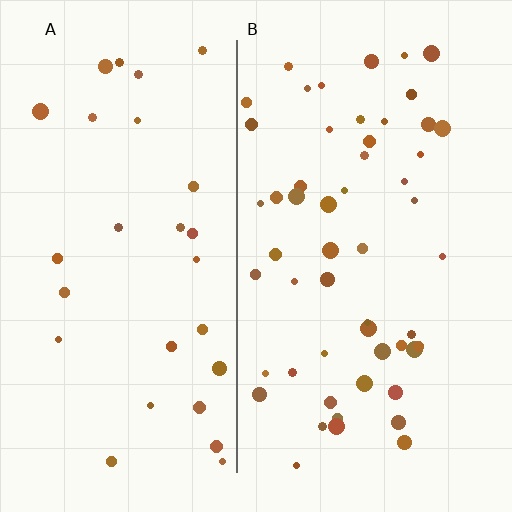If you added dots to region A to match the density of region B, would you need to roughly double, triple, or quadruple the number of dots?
Approximately double.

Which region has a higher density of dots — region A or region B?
B (the right).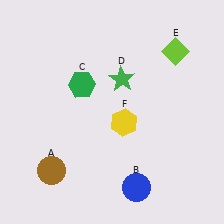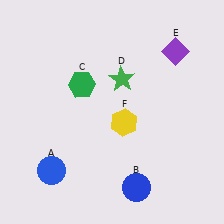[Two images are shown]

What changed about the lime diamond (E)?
In Image 1, E is lime. In Image 2, it changed to purple.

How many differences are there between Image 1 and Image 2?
There are 2 differences between the two images.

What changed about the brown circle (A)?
In Image 1, A is brown. In Image 2, it changed to blue.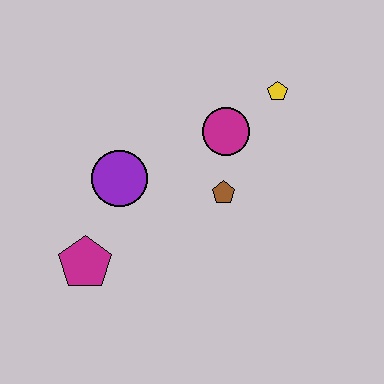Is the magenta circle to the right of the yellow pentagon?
No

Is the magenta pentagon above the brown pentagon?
No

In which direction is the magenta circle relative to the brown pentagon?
The magenta circle is above the brown pentagon.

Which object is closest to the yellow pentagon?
The magenta circle is closest to the yellow pentagon.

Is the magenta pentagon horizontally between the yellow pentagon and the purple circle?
No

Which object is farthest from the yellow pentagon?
The magenta pentagon is farthest from the yellow pentagon.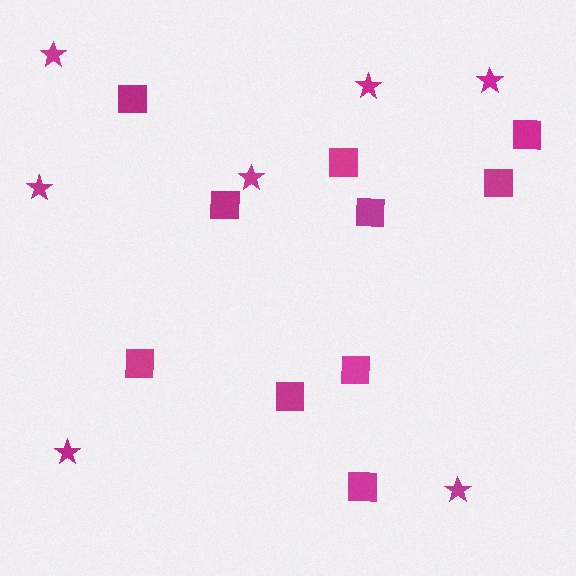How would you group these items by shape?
There are 2 groups: one group of squares (10) and one group of stars (7).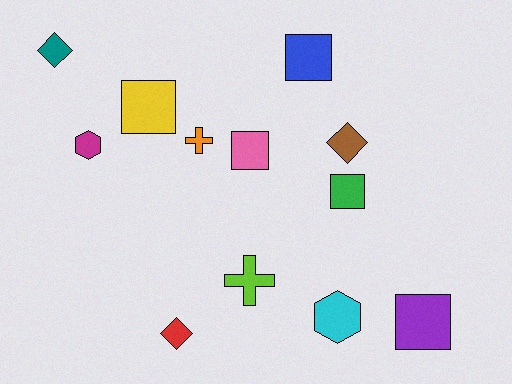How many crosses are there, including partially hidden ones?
There are 2 crosses.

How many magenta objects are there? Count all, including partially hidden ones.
There is 1 magenta object.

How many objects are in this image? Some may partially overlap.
There are 12 objects.